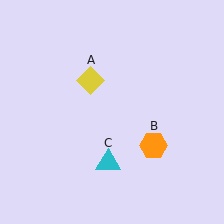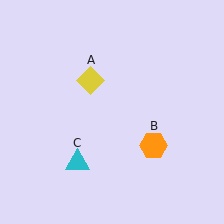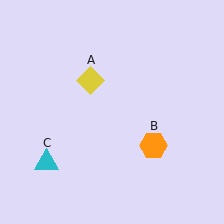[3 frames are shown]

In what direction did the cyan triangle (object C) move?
The cyan triangle (object C) moved left.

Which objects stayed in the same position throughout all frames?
Yellow diamond (object A) and orange hexagon (object B) remained stationary.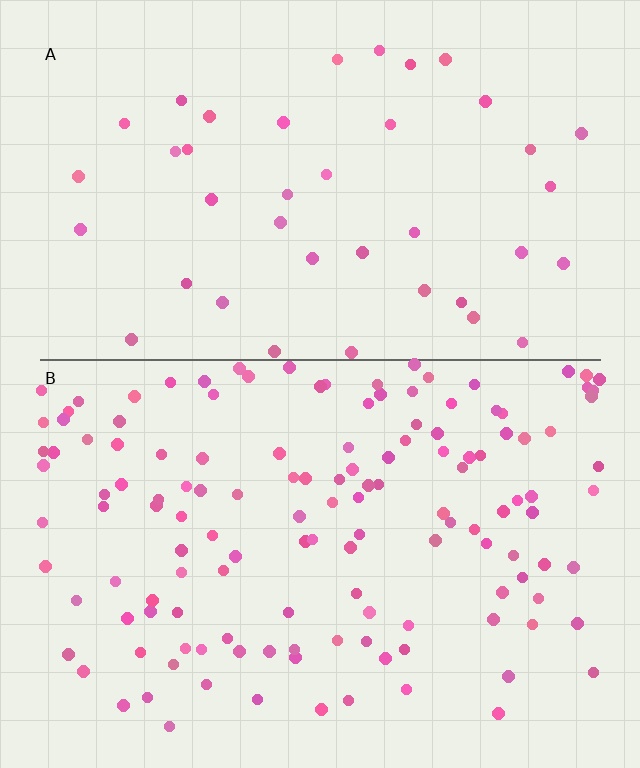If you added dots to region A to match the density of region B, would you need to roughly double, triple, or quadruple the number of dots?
Approximately triple.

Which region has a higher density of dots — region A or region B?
B (the bottom).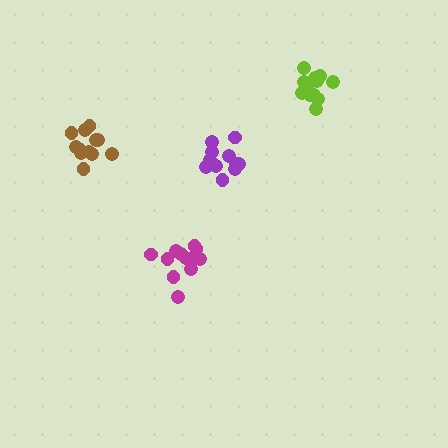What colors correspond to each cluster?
The clusters are colored: magenta, purple, lime, brown.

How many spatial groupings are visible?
There are 4 spatial groupings.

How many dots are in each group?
Group 1: 12 dots, Group 2: 12 dots, Group 3: 13 dots, Group 4: 13 dots (50 total).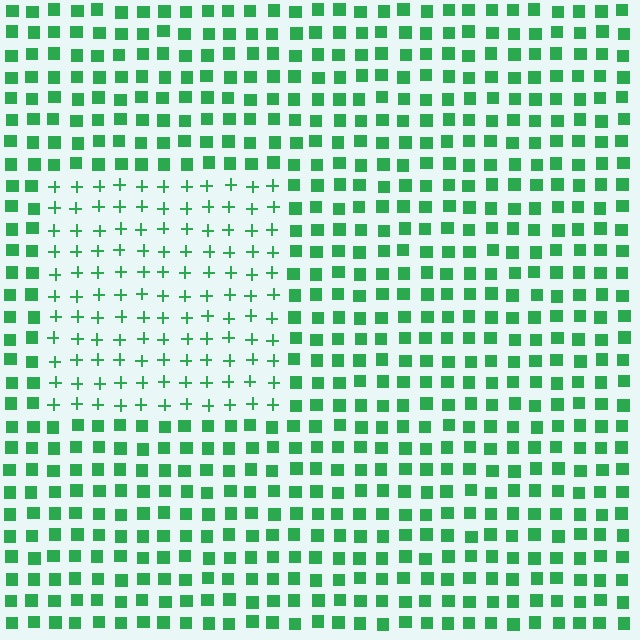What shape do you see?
I see a rectangle.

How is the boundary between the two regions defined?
The boundary is defined by a change in element shape: plus signs inside vs. squares outside. All elements share the same color and spacing.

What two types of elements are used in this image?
The image uses plus signs inside the rectangle region and squares outside it.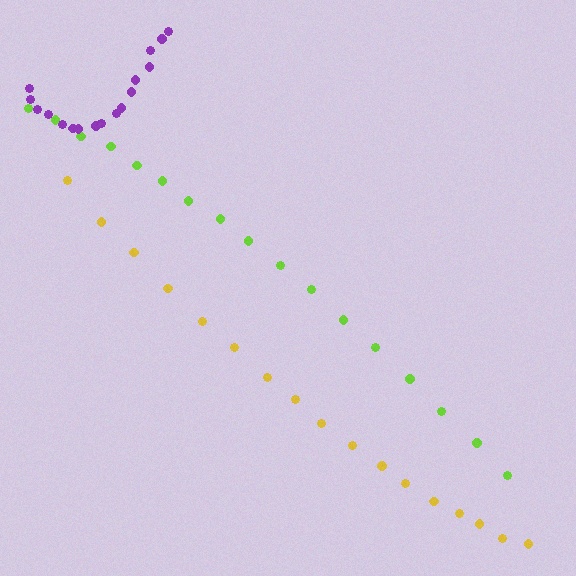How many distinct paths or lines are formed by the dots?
There are 3 distinct paths.